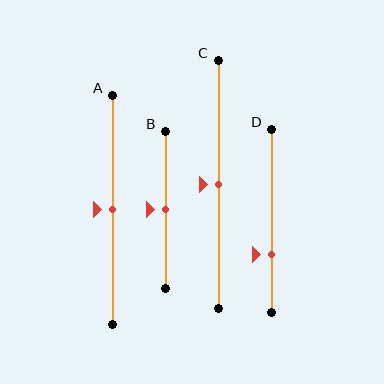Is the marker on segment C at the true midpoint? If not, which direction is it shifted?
Yes, the marker on segment C is at the true midpoint.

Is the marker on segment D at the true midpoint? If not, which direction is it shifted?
No, the marker on segment D is shifted downward by about 18% of the segment length.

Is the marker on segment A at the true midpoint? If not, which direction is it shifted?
Yes, the marker on segment A is at the true midpoint.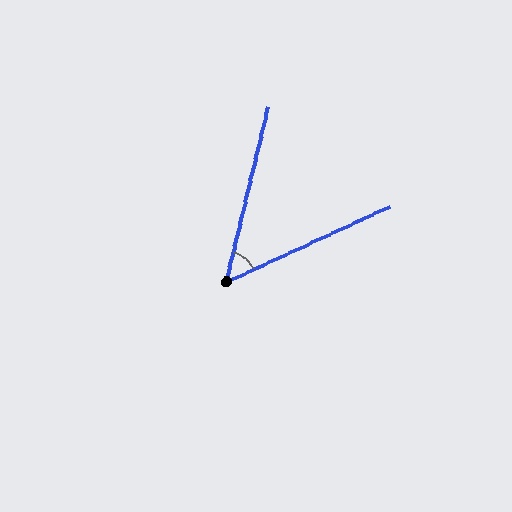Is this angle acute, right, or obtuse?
It is acute.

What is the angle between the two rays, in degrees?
Approximately 52 degrees.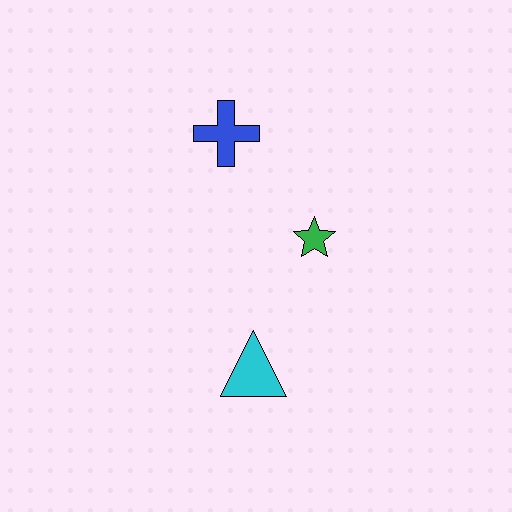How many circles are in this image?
There are no circles.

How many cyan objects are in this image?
There is 1 cyan object.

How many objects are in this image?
There are 3 objects.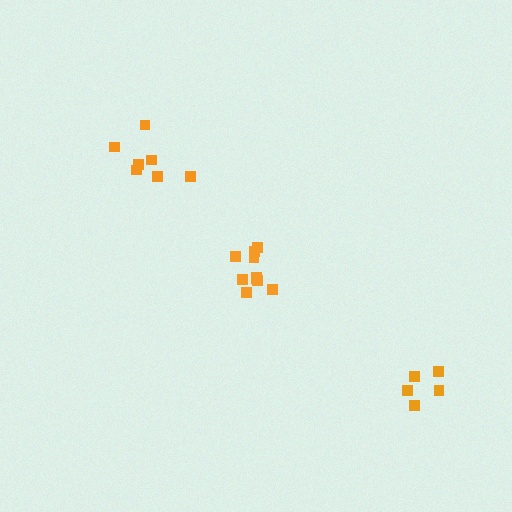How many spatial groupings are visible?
There are 3 spatial groupings.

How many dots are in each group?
Group 1: 5 dots, Group 2: 7 dots, Group 3: 10 dots (22 total).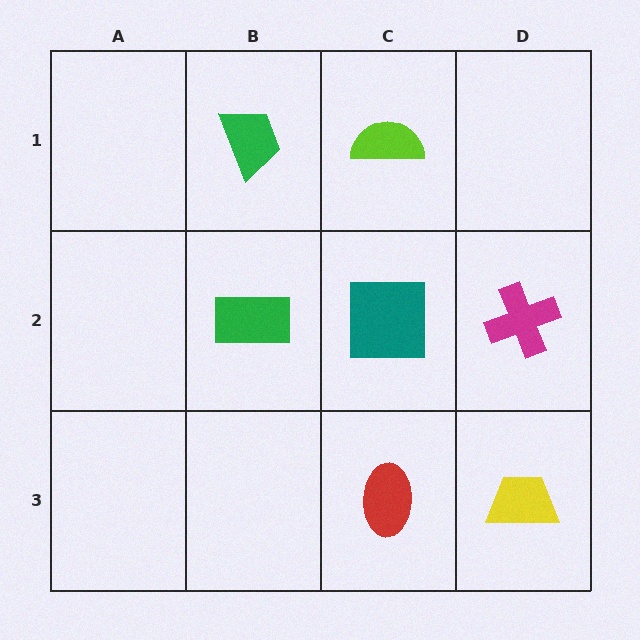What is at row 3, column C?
A red ellipse.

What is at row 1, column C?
A lime semicircle.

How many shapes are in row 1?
2 shapes.